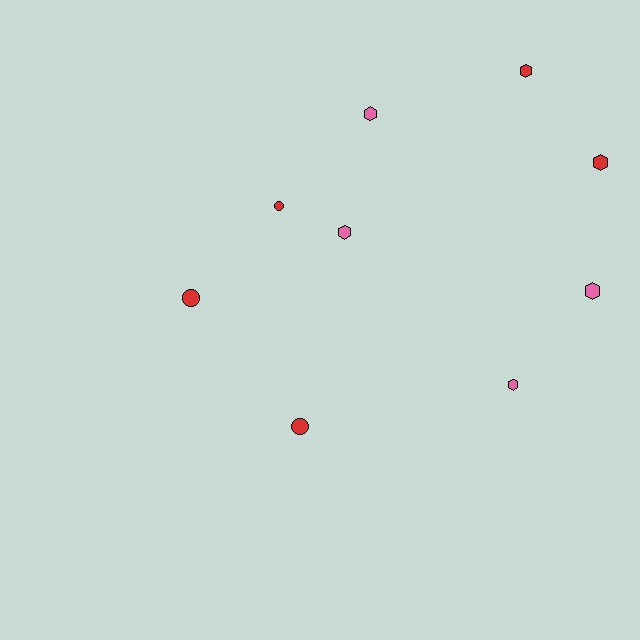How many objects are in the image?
There are 9 objects.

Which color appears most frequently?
Red, with 5 objects.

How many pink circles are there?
There are no pink circles.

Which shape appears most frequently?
Hexagon, with 6 objects.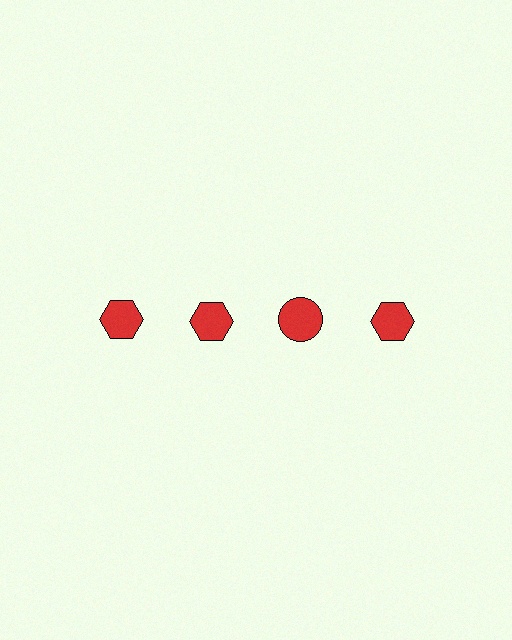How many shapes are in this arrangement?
There are 4 shapes arranged in a grid pattern.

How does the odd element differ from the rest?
It has a different shape: circle instead of hexagon.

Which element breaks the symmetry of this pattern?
The red circle in the top row, center column breaks the symmetry. All other shapes are red hexagons.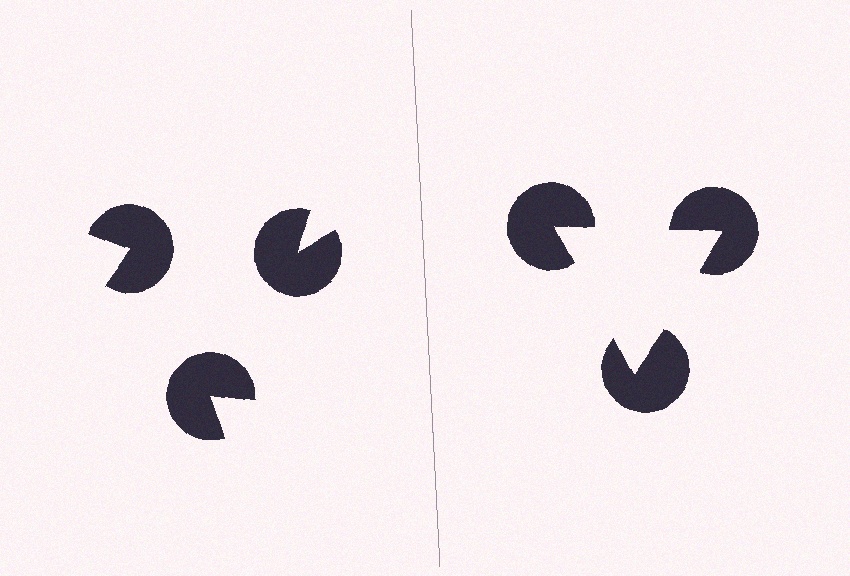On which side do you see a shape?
An illusory triangle appears on the right side. On the left side the wedge cuts are rotated, so no coherent shape forms.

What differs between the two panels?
The pac-man discs are positioned identically on both sides; only the wedge orientations differ. On the right they align to a triangle; on the left they are misaligned.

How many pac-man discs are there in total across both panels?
6 — 3 on each side.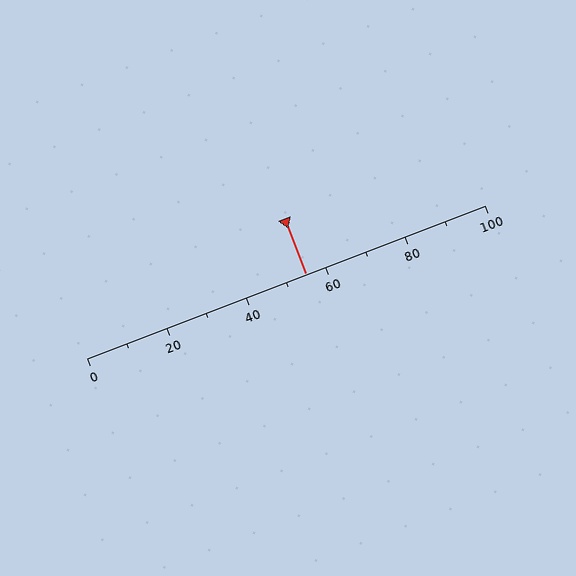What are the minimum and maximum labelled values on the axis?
The axis runs from 0 to 100.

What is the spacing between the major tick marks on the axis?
The major ticks are spaced 20 apart.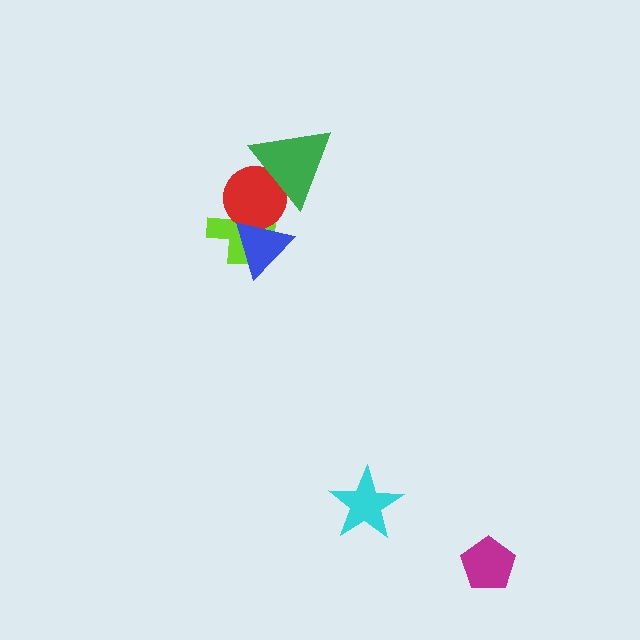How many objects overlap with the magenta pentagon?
0 objects overlap with the magenta pentagon.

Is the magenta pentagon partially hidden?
No, no other shape covers it.